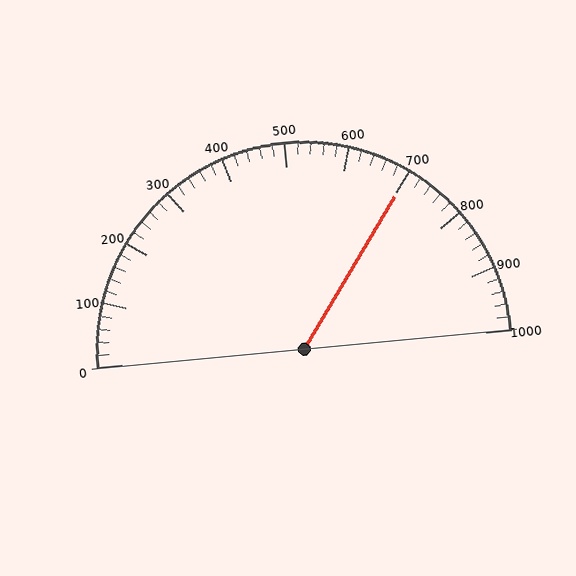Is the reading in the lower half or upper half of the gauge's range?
The reading is in the upper half of the range (0 to 1000).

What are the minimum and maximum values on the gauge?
The gauge ranges from 0 to 1000.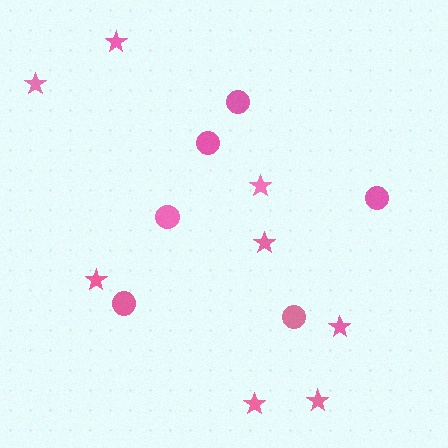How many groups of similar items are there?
There are 2 groups: one group of circles (6) and one group of stars (8).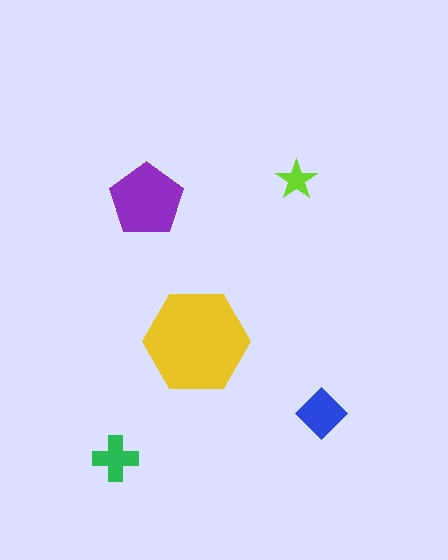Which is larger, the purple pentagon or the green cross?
The purple pentagon.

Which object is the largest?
The yellow hexagon.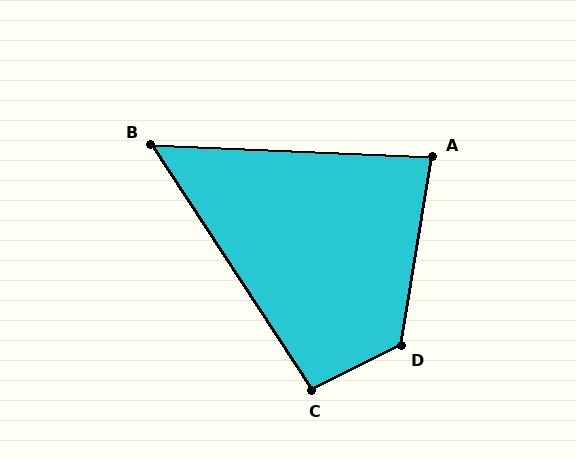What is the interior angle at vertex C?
Approximately 97 degrees (obtuse).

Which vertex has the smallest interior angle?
B, at approximately 54 degrees.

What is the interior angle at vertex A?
Approximately 83 degrees (acute).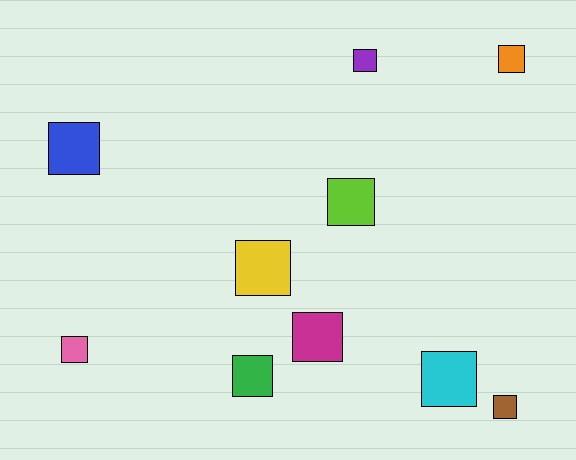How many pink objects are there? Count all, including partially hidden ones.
There is 1 pink object.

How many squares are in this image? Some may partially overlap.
There are 10 squares.